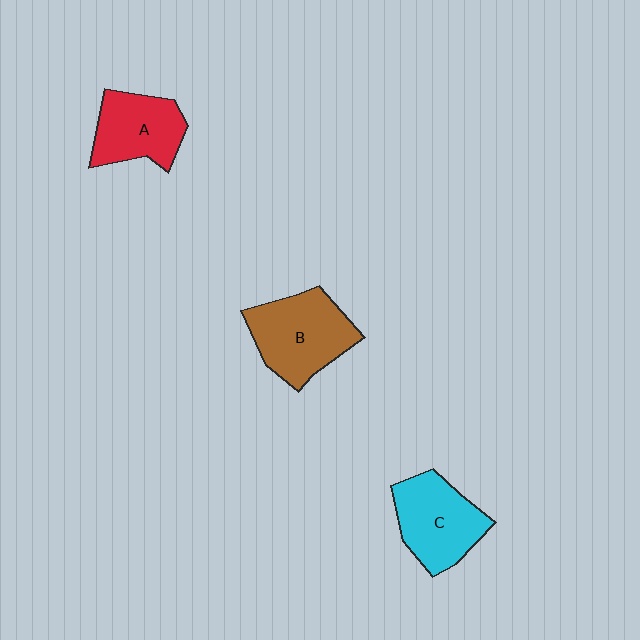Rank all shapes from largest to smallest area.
From largest to smallest: B (brown), C (cyan), A (red).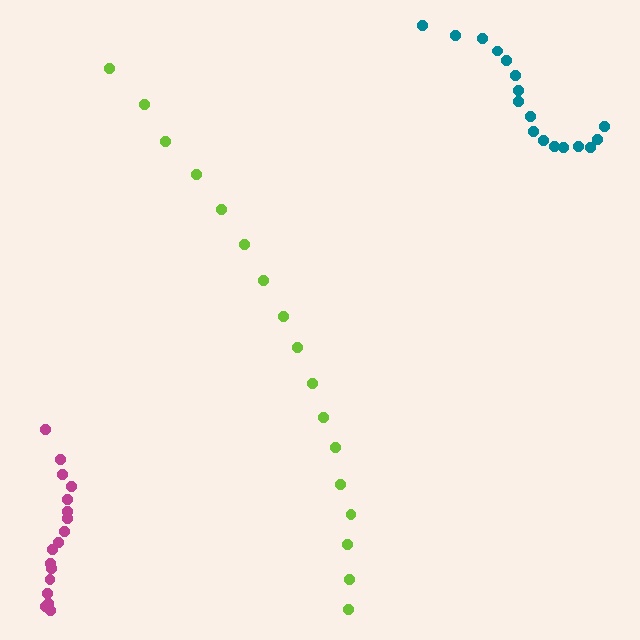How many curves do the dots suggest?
There are 3 distinct paths.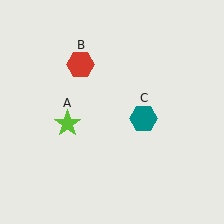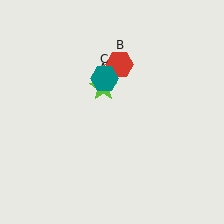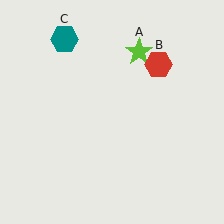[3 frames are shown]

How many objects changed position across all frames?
3 objects changed position: lime star (object A), red hexagon (object B), teal hexagon (object C).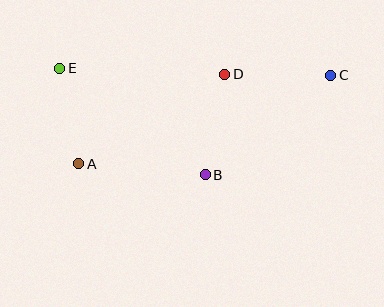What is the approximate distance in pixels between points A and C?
The distance between A and C is approximately 267 pixels.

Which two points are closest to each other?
Points A and E are closest to each other.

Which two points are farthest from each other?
Points C and E are farthest from each other.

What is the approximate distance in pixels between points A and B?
The distance between A and B is approximately 127 pixels.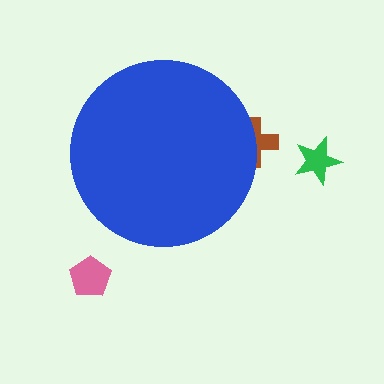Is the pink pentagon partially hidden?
No, the pink pentagon is fully visible.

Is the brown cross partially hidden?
Yes, the brown cross is partially hidden behind the blue circle.